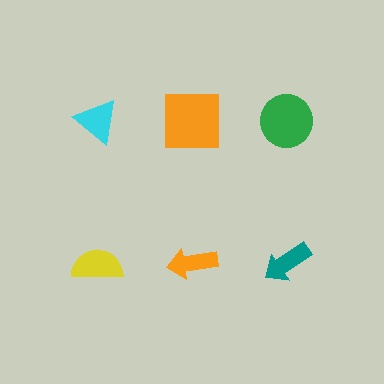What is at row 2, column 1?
A yellow semicircle.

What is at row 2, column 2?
An orange arrow.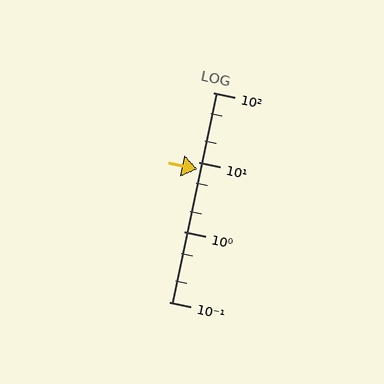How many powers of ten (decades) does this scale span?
The scale spans 3 decades, from 0.1 to 100.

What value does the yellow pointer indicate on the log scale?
The pointer indicates approximately 7.9.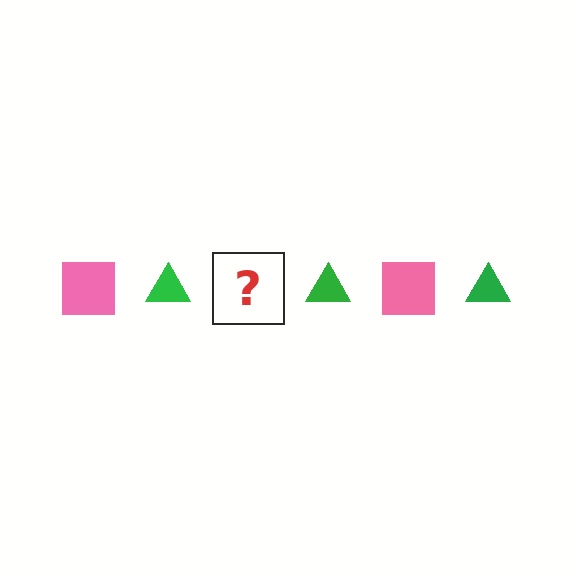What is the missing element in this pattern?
The missing element is a pink square.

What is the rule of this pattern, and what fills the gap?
The rule is that the pattern alternates between pink square and green triangle. The gap should be filled with a pink square.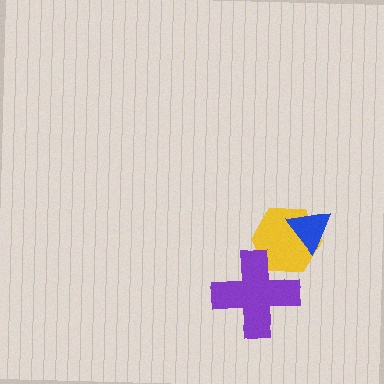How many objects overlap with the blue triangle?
1 object overlaps with the blue triangle.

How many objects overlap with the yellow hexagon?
2 objects overlap with the yellow hexagon.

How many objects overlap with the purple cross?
1 object overlaps with the purple cross.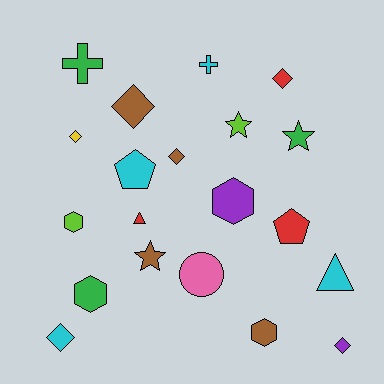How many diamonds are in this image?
There are 6 diamonds.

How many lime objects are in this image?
There are 2 lime objects.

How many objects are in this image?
There are 20 objects.